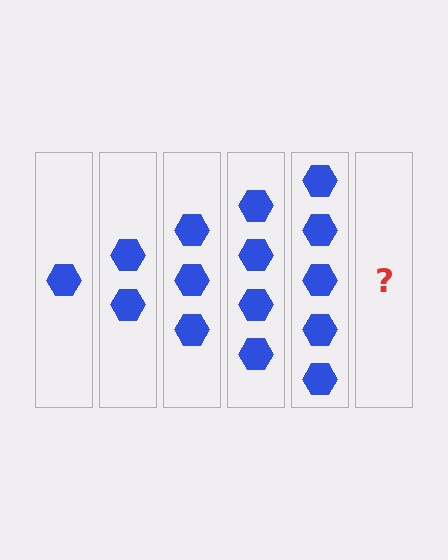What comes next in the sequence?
The next element should be 6 hexagons.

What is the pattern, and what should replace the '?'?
The pattern is that each step adds one more hexagon. The '?' should be 6 hexagons.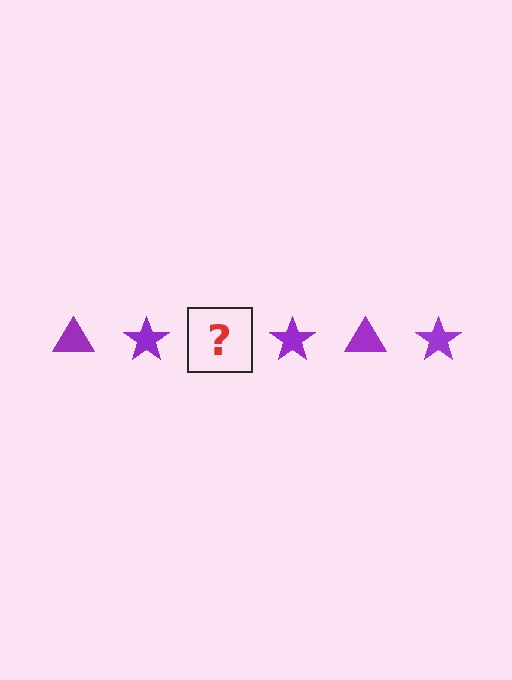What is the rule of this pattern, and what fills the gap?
The rule is that the pattern cycles through triangle, star shapes in purple. The gap should be filled with a purple triangle.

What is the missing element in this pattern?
The missing element is a purple triangle.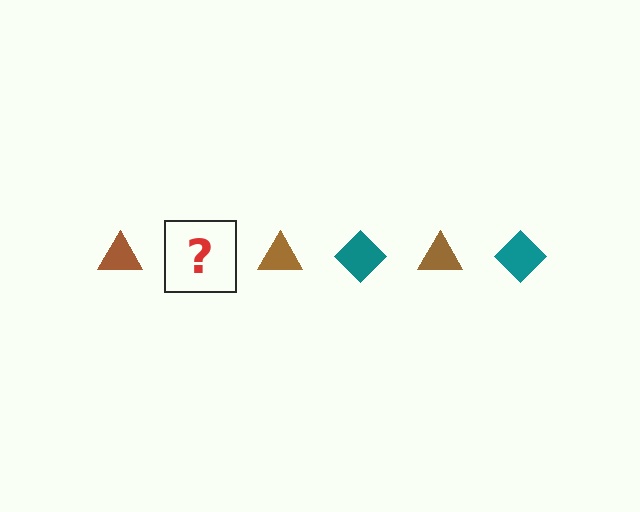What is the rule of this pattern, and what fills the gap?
The rule is that the pattern alternates between brown triangle and teal diamond. The gap should be filled with a teal diamond.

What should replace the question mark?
The question mark should be replaced with a teal diamond.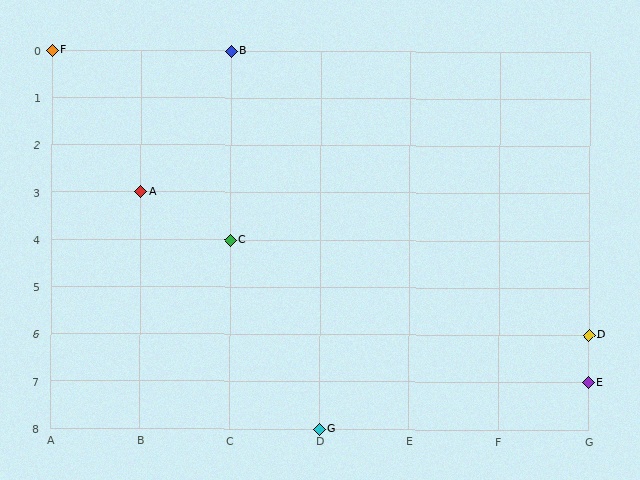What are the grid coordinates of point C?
Point C is at grid coordinates (C, 4).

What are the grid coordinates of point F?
Point F is at grid coordinates (A, 0).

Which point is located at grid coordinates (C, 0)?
Point B is at (C, 0).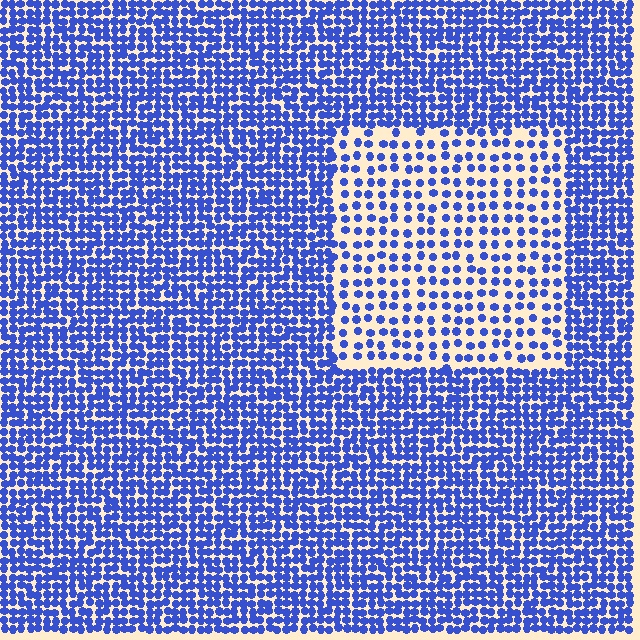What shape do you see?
I see a rectangle.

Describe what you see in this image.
The image contains small blue elements arranged at two different densities. A rectangle-shaped region is visible where the elements are less densely packed than the surrounding area.